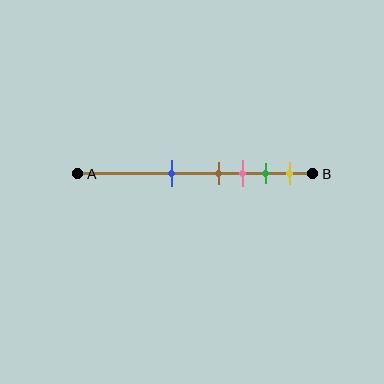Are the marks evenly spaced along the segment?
No, the marks are not evenly spaced.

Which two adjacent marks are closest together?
The brown and pink marks are the closest adjacent pair.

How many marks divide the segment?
There are 5 marks dividing the segment.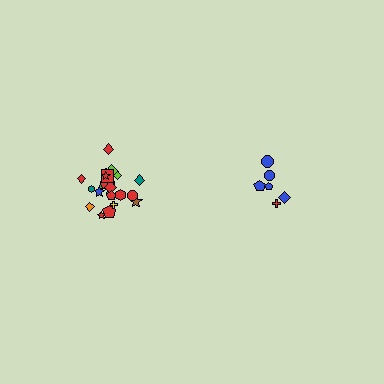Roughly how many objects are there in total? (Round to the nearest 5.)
Roughly 30 objects in total.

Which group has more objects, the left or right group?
The left group.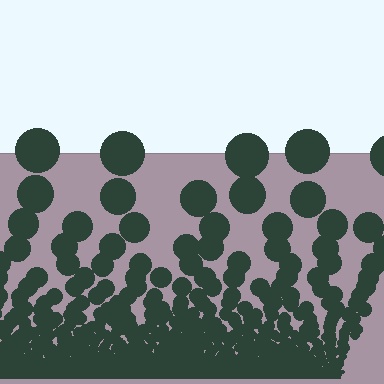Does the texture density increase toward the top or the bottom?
Density increases toward the bottom.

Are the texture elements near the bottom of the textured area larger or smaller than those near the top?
Smaller. The gradient is inverted — elements near the bottom are smaller and denser.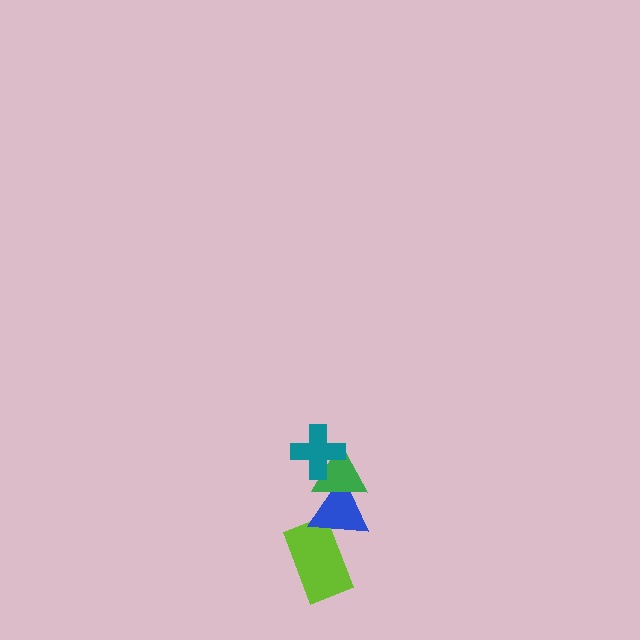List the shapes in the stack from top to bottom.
From top to bottom: the teal cross, the green triangle, the blue triangle, the lime rectangle.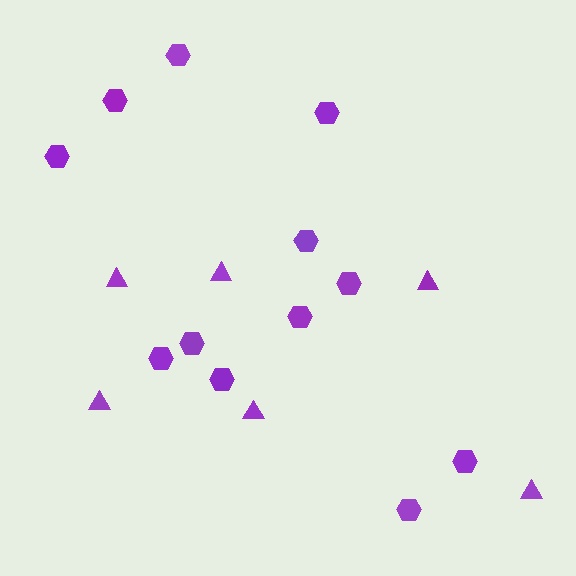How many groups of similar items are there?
There are 2 groups: one group of hexagons (12) and one group of triangles (6).